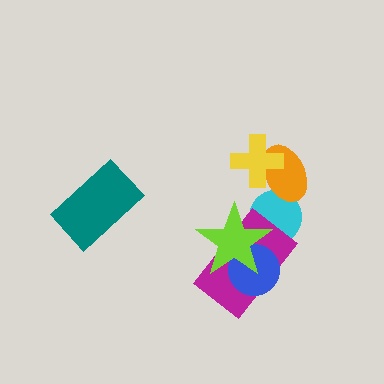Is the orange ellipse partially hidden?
Yes, it is partially covered by another shape.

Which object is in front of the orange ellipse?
The yellow cross is in front of the orange ellipse.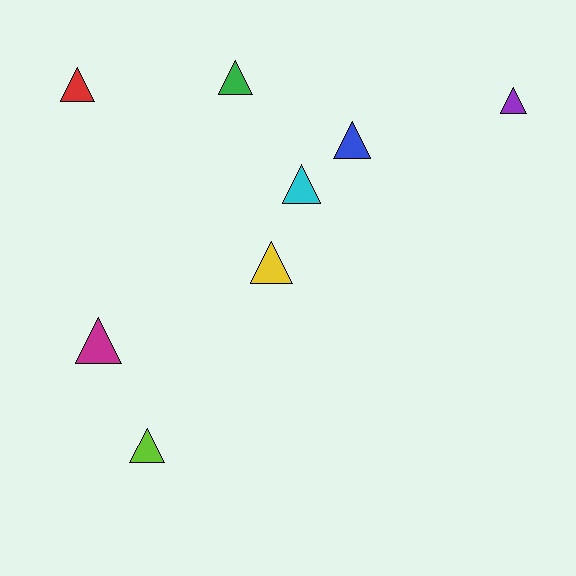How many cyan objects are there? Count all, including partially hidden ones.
There is 1 cyan object.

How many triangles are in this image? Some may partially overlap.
There are 8 triangles.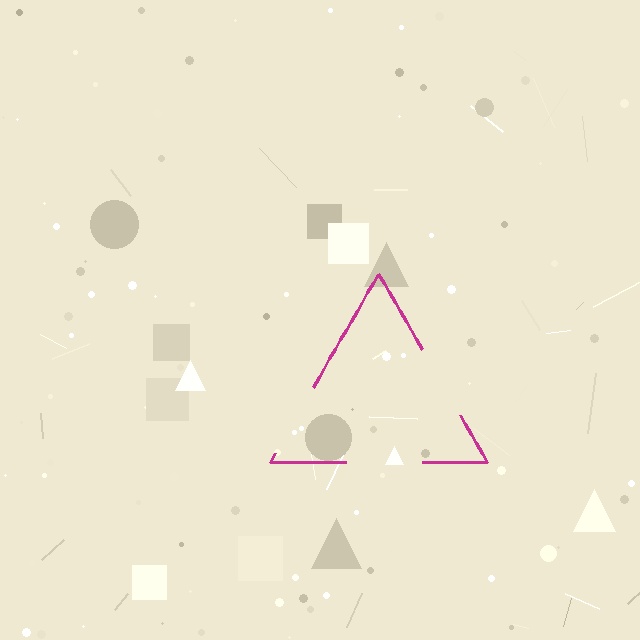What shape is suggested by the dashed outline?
The dashed outline suggests a triangle.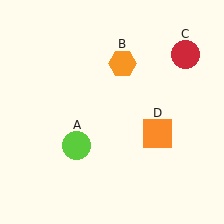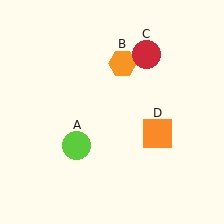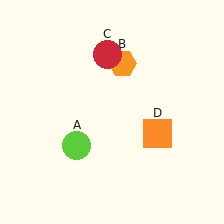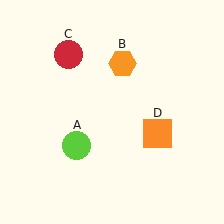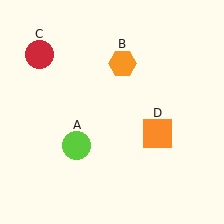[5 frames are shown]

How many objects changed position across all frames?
1 object changed position: red circle (object C).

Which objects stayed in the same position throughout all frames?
Lime circle (object A) and orange hexagon (object B) and orange square (object D) remained stationary.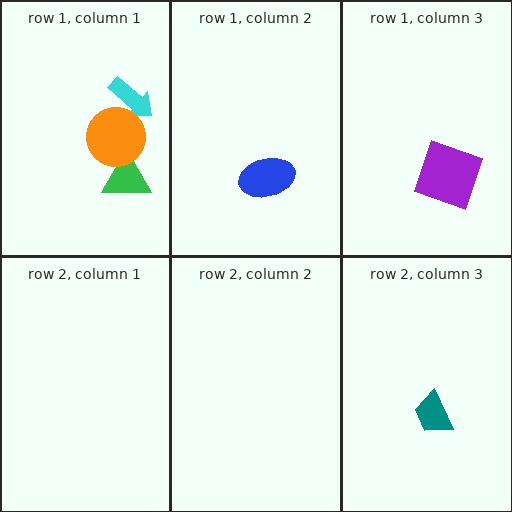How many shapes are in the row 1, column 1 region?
3.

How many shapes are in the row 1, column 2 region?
1.